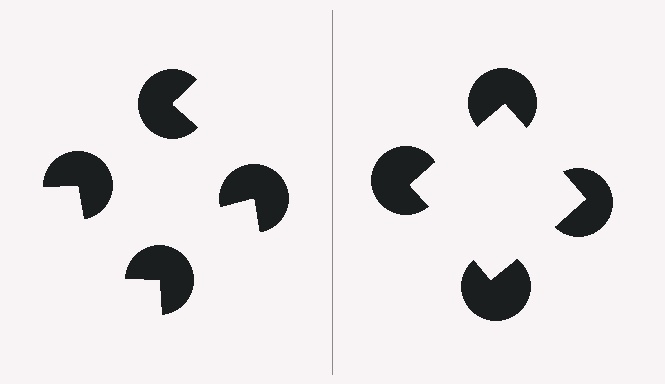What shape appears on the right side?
An illusory square.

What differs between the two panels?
The pac-man discs are positioned identically on both sides; only the wedge orientations differ. On the right they align to a square; on the left they are misaligned.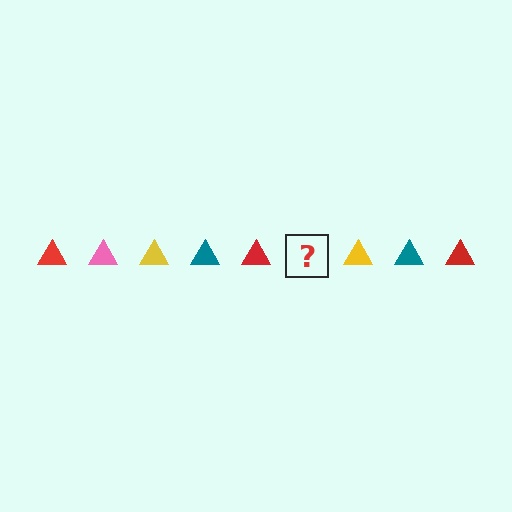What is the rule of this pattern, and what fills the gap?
The rule is that the pattern cycles through red, pink, yellow, teal triangles. The gap should be filled with a pink triangle.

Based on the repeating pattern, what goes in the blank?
The blank should be a pink triangle.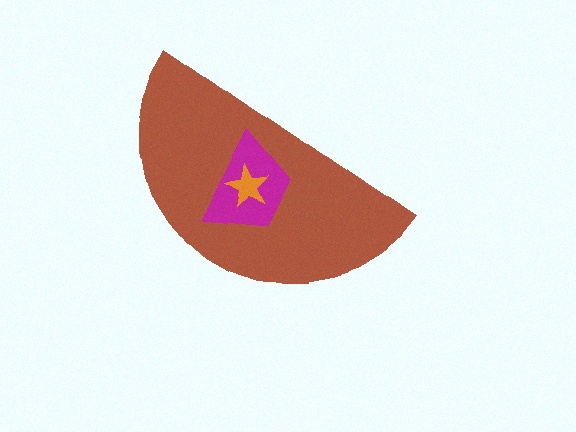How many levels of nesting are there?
3.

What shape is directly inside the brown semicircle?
The magenta trapezoid.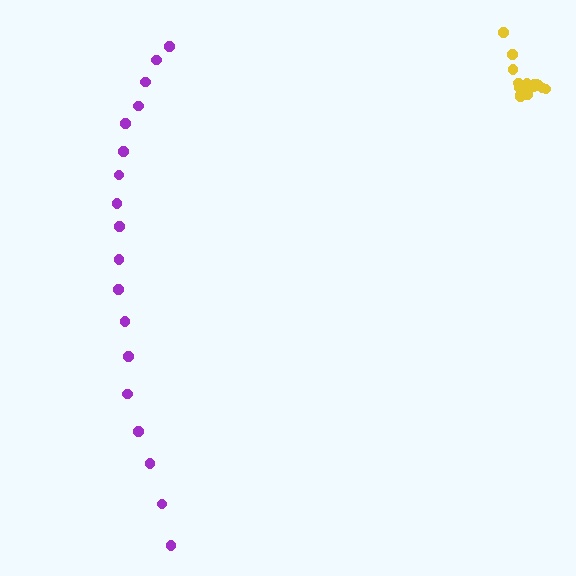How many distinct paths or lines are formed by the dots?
There are 2 distinct paths.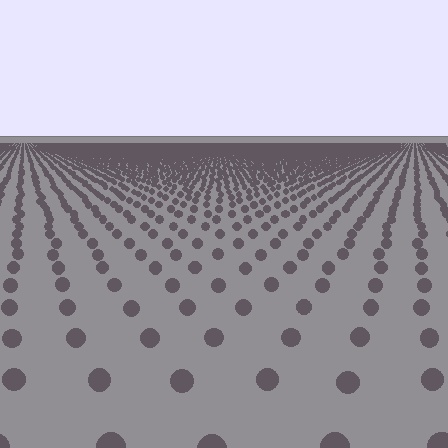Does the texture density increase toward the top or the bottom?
Density increases toward the top.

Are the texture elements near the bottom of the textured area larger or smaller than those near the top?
Larger. Near the bottom, elements are closer to the viewer and appear at a bigger on-screen size.